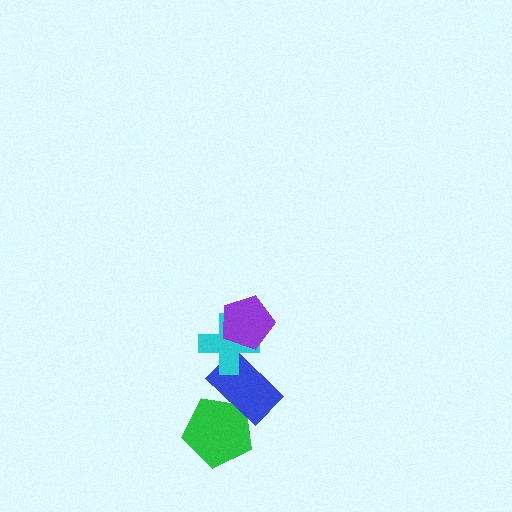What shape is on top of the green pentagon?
The blue rectangle is on top of the green pentagon.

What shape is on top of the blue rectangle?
The cyan cross is on top of the blue rectangle.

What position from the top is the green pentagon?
The green pentagon is 4th from the top.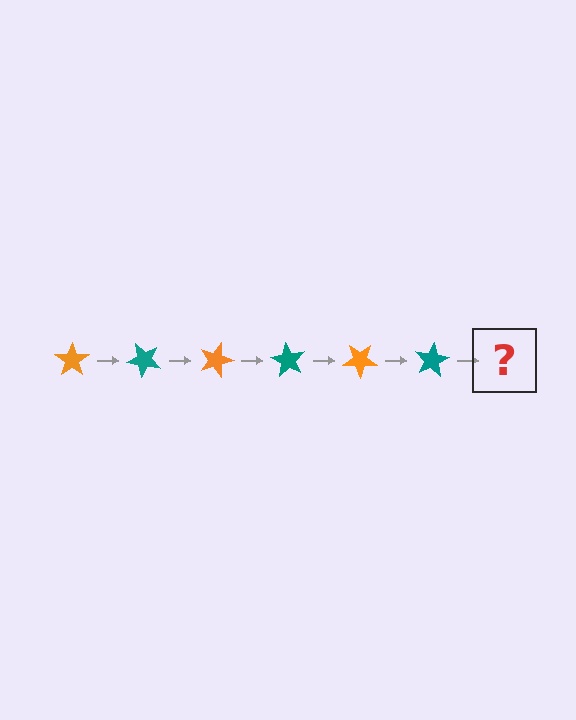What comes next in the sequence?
The next element should be an orange star, rotated 270 degrees from the start.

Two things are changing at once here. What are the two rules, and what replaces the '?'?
The two rules are that it rotates 45 degrees each step and the color cycles through orange and teal. The '?' should be an orange star, rotated 270 degrees from the start.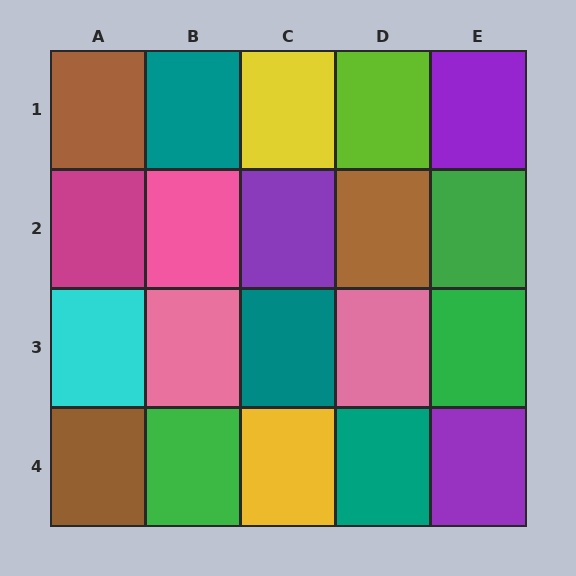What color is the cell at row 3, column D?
Pink.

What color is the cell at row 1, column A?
Brown.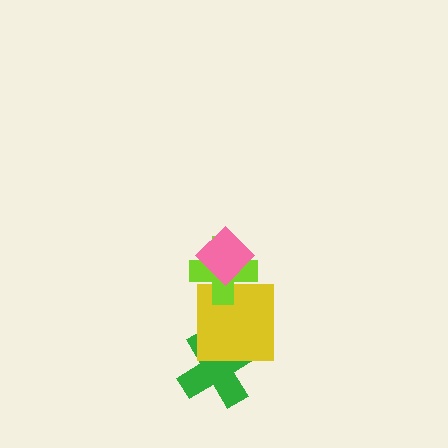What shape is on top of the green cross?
The yellow square is on top of the green cross.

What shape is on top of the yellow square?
The lime cross is on top of the yellow square.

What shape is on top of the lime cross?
The pink diamond is on top of the lime cross.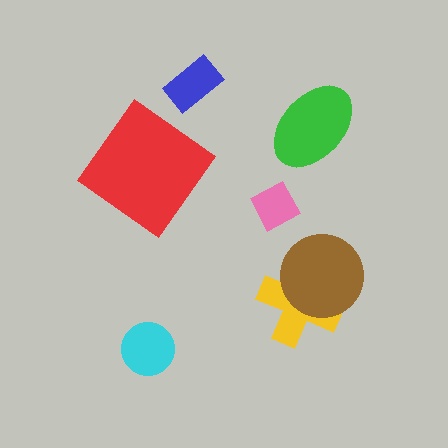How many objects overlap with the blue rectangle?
0 objects overlap with the blue rectangle.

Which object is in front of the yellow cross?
The brown circle is in front of the yellow cross.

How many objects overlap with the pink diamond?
0 objects overlap with the pink diamond.